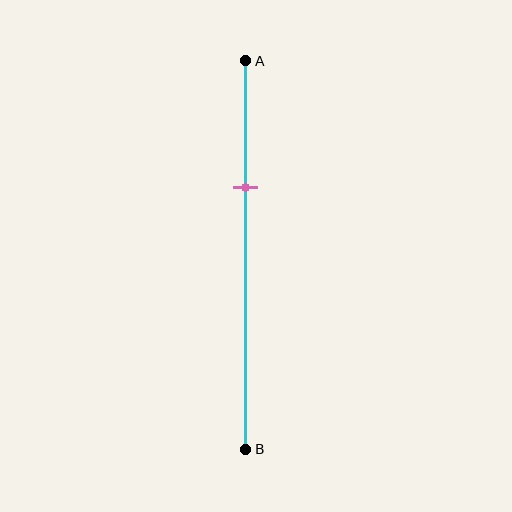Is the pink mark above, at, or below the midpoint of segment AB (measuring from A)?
The pink mark is above the midpoint of segment AB.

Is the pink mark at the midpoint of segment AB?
No, the mark is at about 35% from A, not at the 50% midpoint.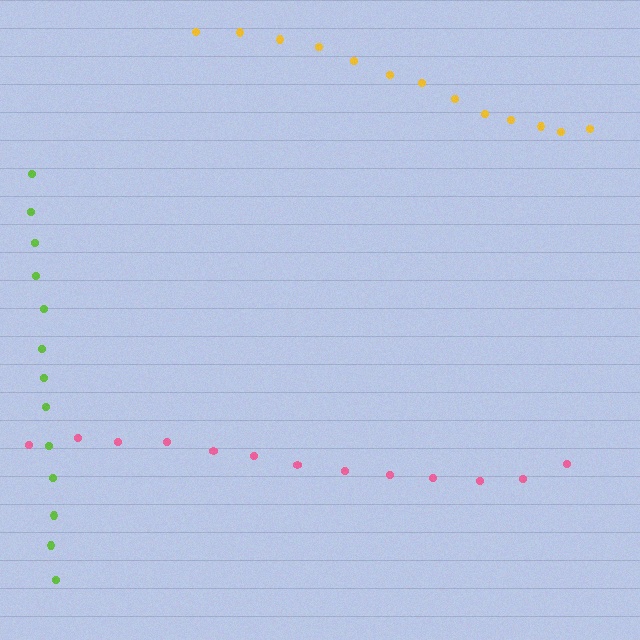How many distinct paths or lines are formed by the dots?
There are 3 distinct paths.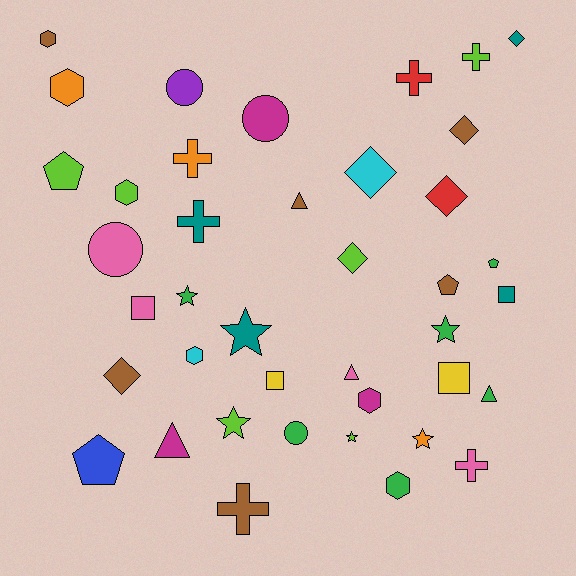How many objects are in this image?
There are 40 objects.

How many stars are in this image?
There are 6 stars.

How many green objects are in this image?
There are 6 green objects.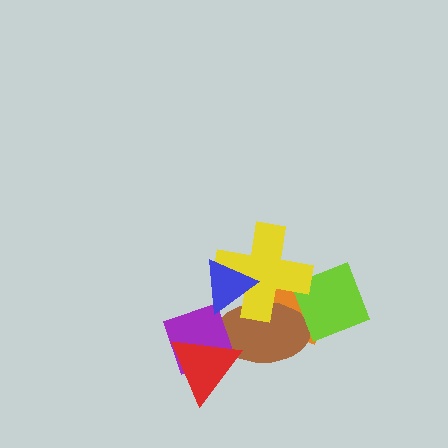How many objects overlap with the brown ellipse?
5 objects overlap with the brown ellipse.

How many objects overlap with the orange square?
3 objects overlap with the orange square.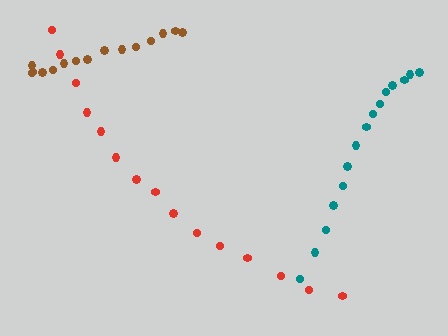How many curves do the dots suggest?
There are 3 distinct paths.